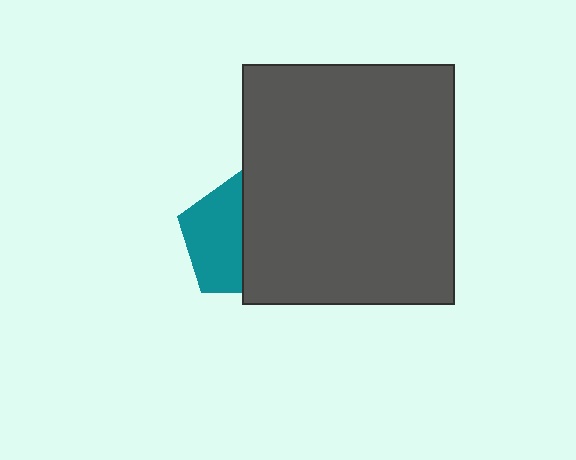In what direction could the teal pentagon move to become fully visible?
The teal pentagon could move left. That would shift it out from behind the dark gray rectangle entirely.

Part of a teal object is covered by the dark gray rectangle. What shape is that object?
It is a pentagon.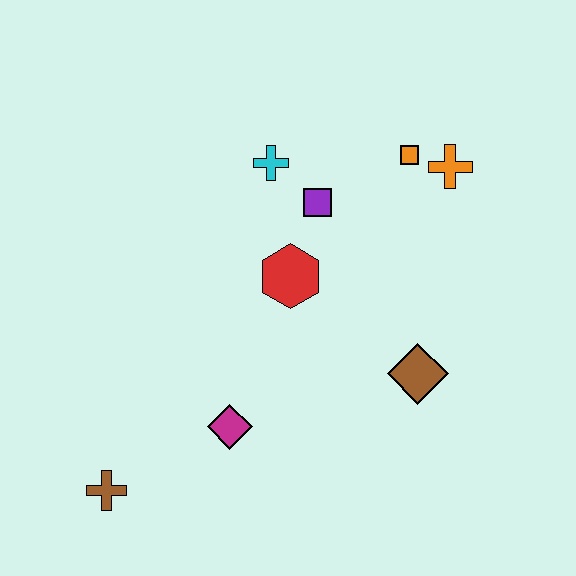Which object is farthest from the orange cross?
The brown cross is farthest from the orange cross.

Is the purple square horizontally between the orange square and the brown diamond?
No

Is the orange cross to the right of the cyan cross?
Yes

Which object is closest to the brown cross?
The magenta diamond is closest to the brown cross.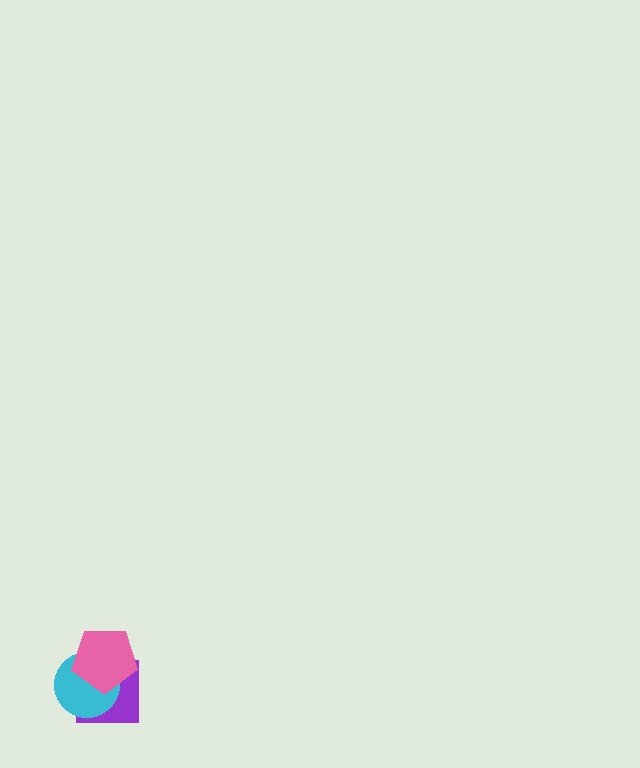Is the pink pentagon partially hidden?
No, no other shape covers it.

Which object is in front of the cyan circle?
The pink pentagon is in front of the cyan circle.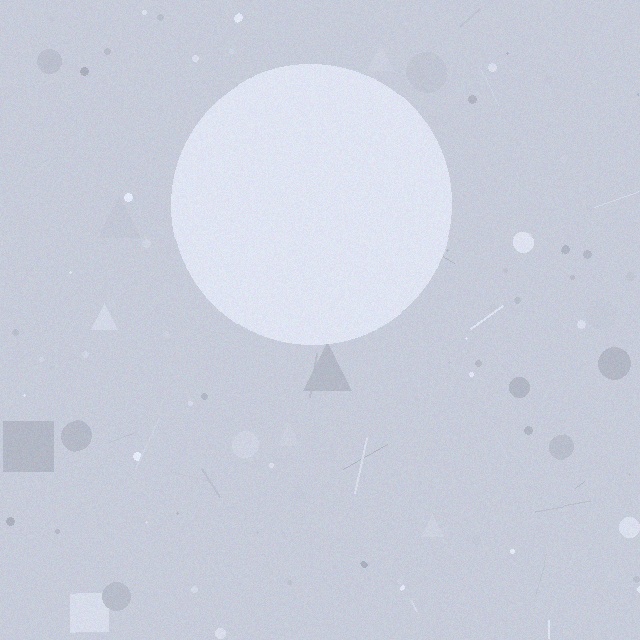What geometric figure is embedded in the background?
A circle is embedded in the background.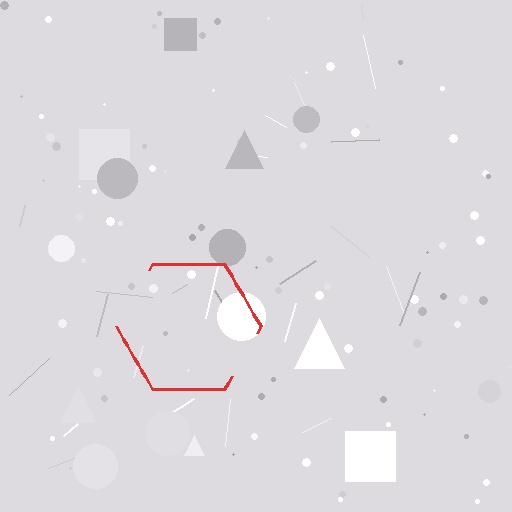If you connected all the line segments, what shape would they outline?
They would outline a hexagon.